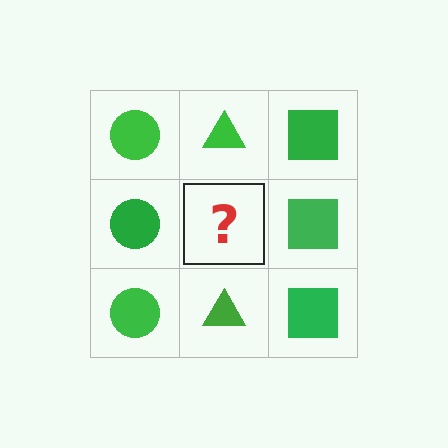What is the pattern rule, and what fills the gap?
The rule is that each column has a consistent shape. The gap should be filled with a green triangle.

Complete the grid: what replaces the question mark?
The question mark should be replaced with a green triangle.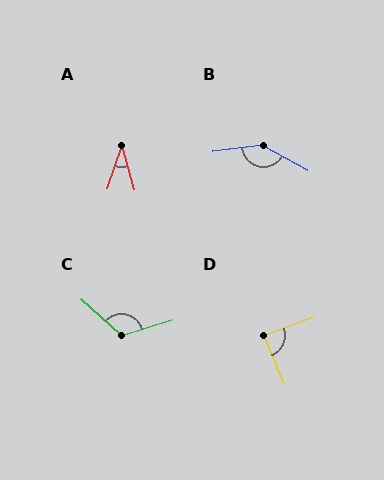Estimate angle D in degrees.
Approximately 88 degrees.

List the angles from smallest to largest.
A (34°), D (88°), C (121°), B (143°).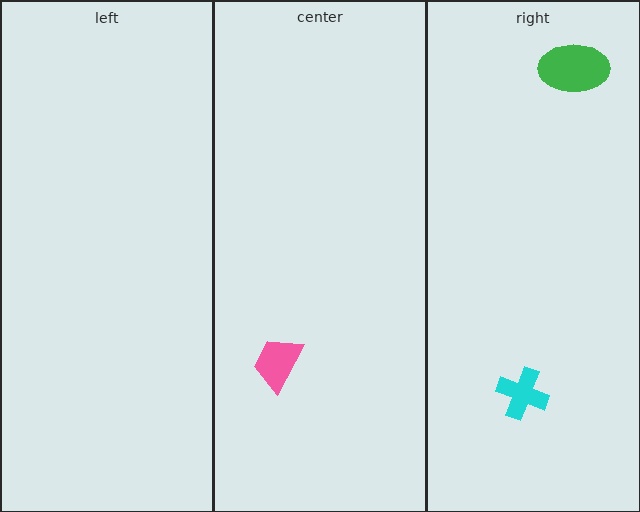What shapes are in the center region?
The pink trapezoid.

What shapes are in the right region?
The green ellipse, the cyan cross.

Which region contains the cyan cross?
The right region.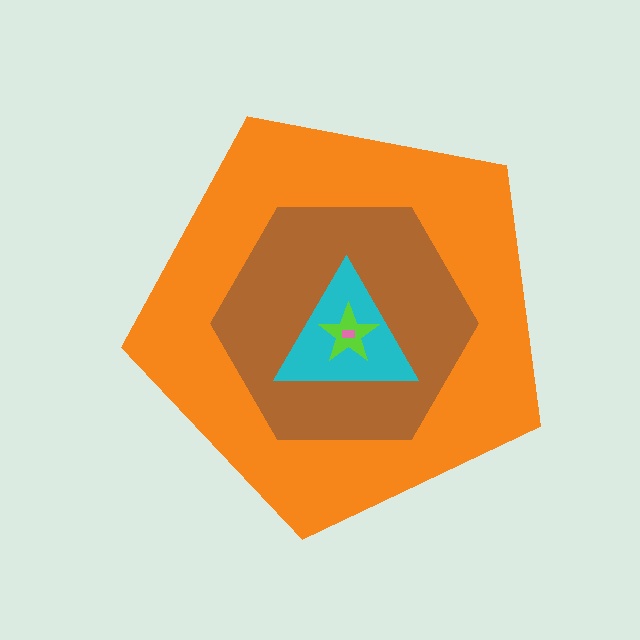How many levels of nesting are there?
5.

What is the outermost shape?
The orange pentagon.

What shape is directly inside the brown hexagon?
The cyan triangle.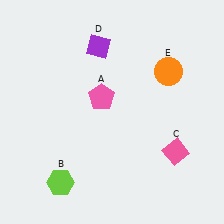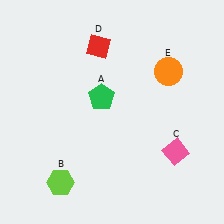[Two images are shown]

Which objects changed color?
A changed from pink to green. D changed from purple to red.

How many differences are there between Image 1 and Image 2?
There are 2 differences between the two images.